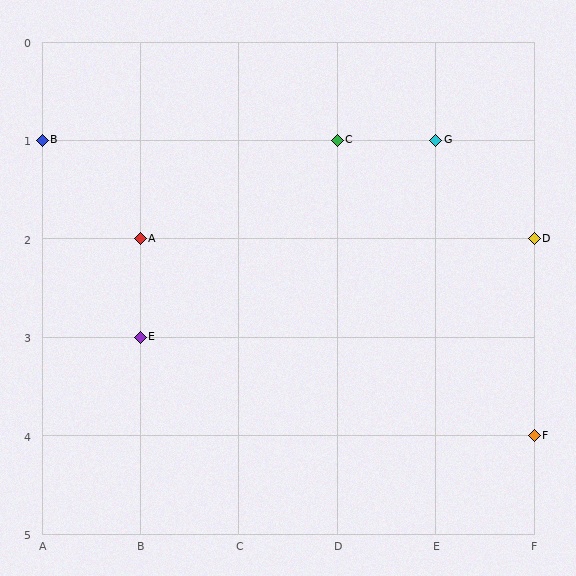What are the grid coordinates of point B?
Point B is at grid coordinates (A, 1).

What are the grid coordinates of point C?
Point C is at grid coordinates (D, 1).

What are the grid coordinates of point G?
Point G is at grid coordinates (E, 1).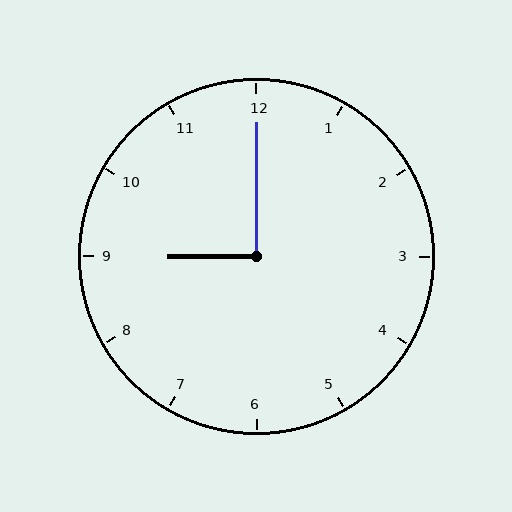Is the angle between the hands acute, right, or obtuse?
It is right.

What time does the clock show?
9:00.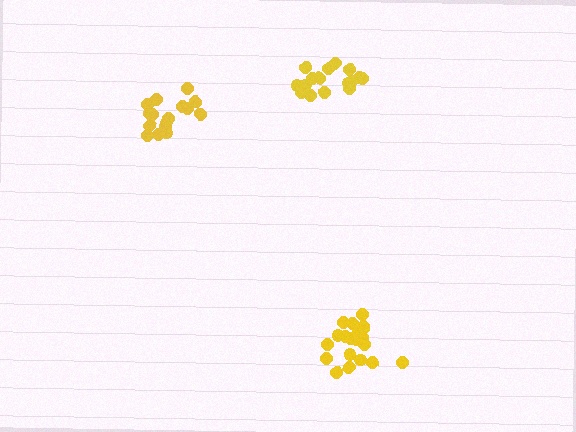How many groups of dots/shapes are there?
There are 3 groups.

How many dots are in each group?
Group 1: 20 dots, Group 2: 16 dots, Group 3: 16 dots (52 total).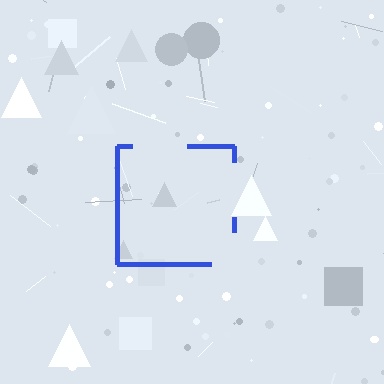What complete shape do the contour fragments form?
The contour fragments form a square.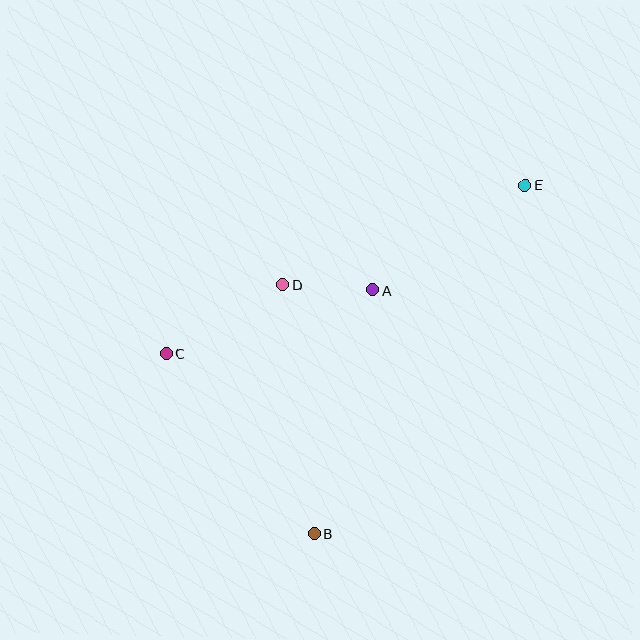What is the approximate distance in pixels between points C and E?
The distance between C and E is approximately 396 pixels.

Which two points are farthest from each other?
Points B and E are farthest from each other.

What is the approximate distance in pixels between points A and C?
The distance between A and C is approximately 216 pixels.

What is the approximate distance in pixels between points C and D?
The distance between C and D is approximately 135 pixels.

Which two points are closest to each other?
Points A and D are closest to each other.